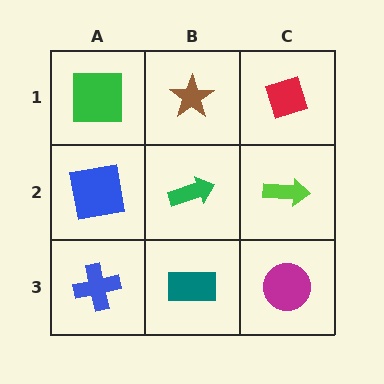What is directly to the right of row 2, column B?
A lime arrow.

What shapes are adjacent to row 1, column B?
A green arrow (row 2, column B), a green square (row 1, column A), a red diamond (row 1, column C).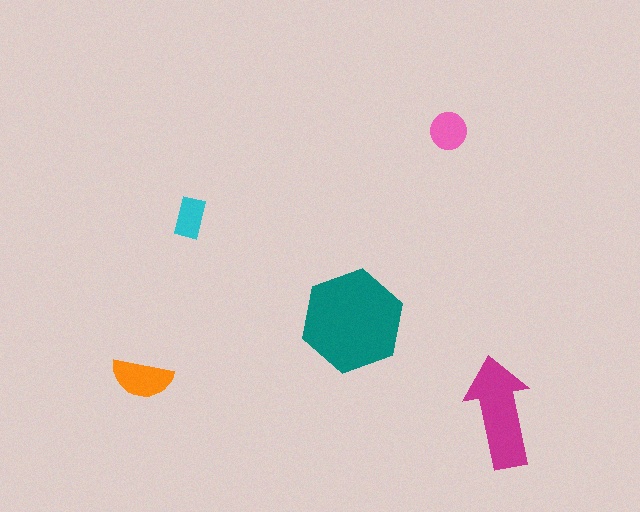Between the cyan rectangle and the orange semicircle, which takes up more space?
The orange semicircle.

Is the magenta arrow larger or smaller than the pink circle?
Larger.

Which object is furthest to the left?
The orange semicircle is leftmost.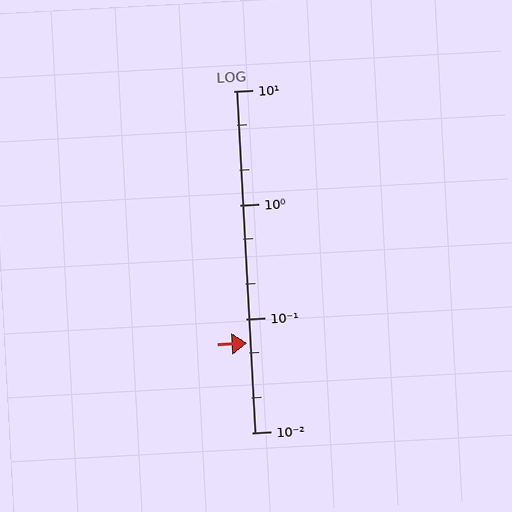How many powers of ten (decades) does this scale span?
The scale spans 3 decades, from 0.01 to 10.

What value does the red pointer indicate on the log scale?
The pointer indicates approximately 0.061.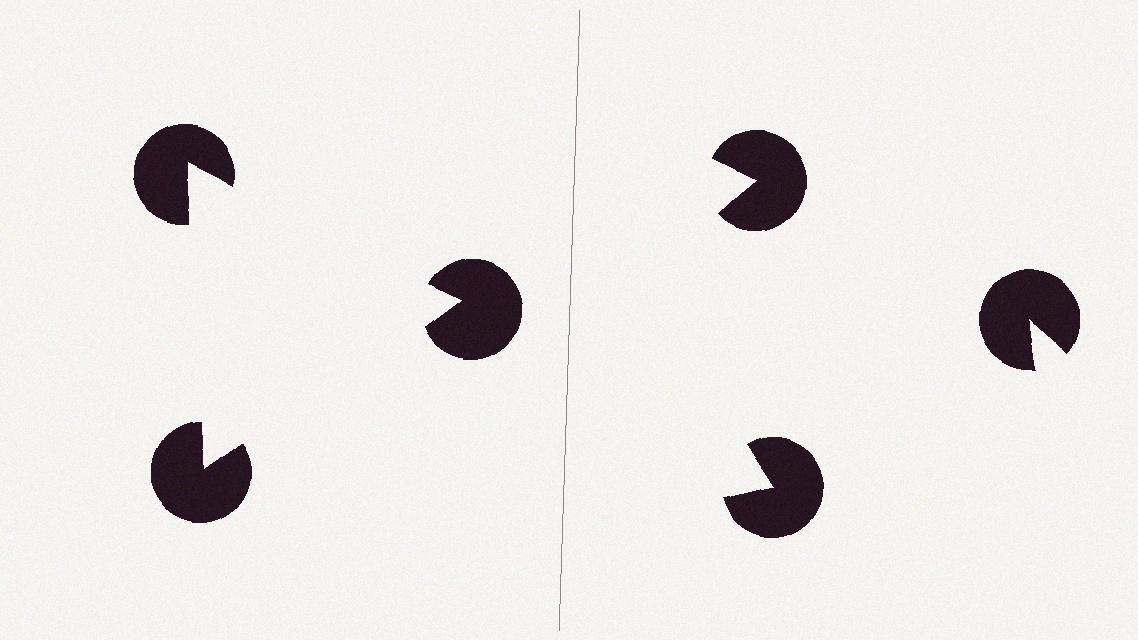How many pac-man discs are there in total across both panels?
6 — 3 on each side.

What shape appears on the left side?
An illusory triangle.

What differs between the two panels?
The pac-man discs are positioned identically on both sides; only the wedge orientations differ. On the left they align to a triangle; on the right they are misaligned.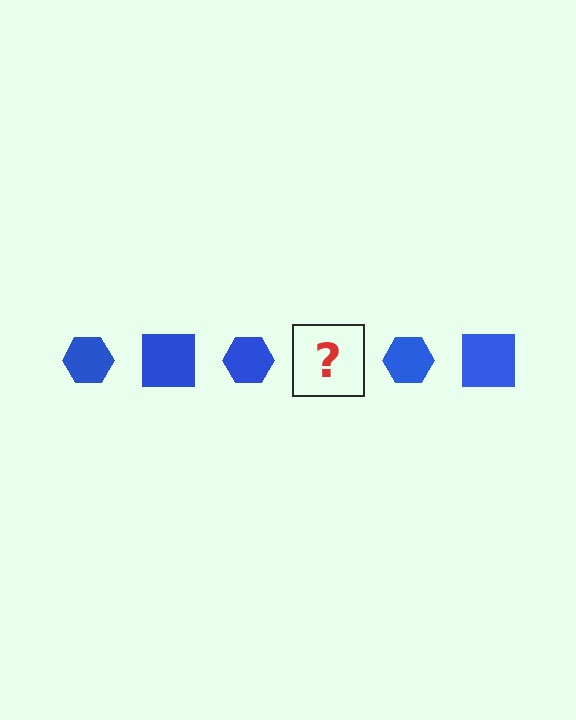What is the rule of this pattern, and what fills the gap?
The rule is that the pattern cycles through hexagon, square shapes in blue. The gap should be filled with a blue square.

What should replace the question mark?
The question mark should be replaced with a blue square.